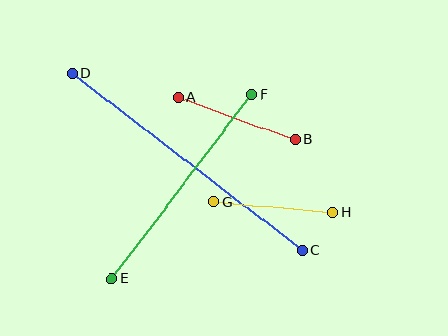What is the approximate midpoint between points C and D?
The midpoint is at approximately (187, 162) pixels.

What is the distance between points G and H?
The distance is approximately 119 pixels.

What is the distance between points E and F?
The distance is approximately 231 pixels.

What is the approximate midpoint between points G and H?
The midpoint is at approximately (273, 207) pixels.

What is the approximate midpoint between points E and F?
The midpoint is at approximately (182, 186) pixels.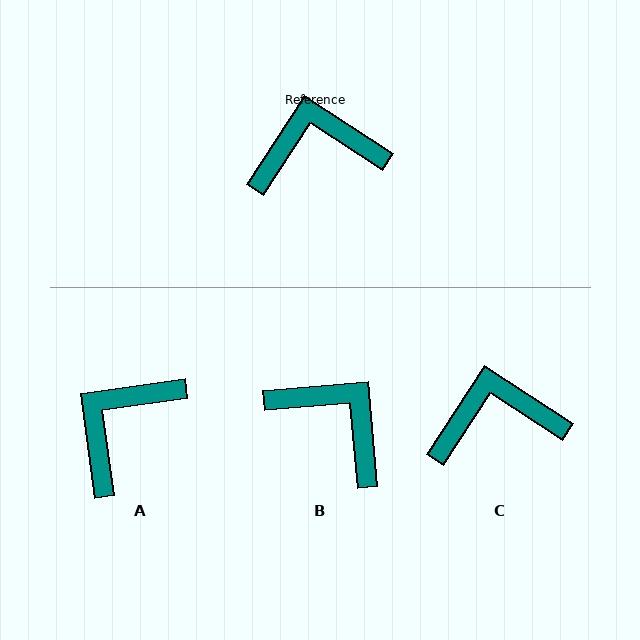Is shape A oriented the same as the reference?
No, it is off by about 41 degrees.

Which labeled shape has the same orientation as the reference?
C.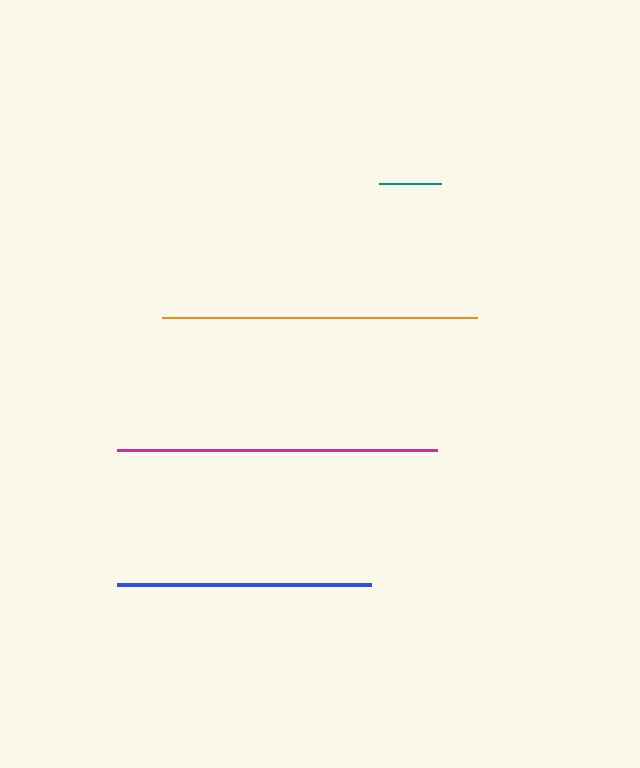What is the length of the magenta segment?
The magenta segment is approximately 321 pixels long.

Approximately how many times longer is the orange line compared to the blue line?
The orange line is approximately 1.2 times the length of the blue line.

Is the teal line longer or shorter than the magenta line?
The magenta line is longer than the teal line.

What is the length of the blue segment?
The blue segment is approximately 254 pixels long.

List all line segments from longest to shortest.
From longest to shortest: magenta, orange, blue, teal.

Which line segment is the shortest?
The teal line is the shortest at approximately 62 pixels.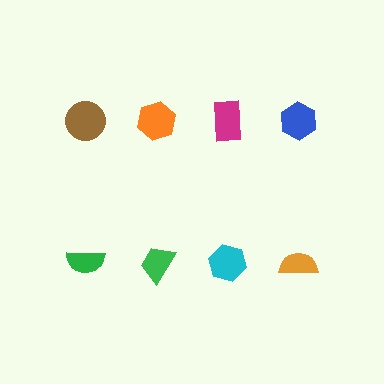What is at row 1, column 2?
An orange hexagon.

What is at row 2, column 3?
A cyan hexagon.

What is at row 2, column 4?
An orange semicircle.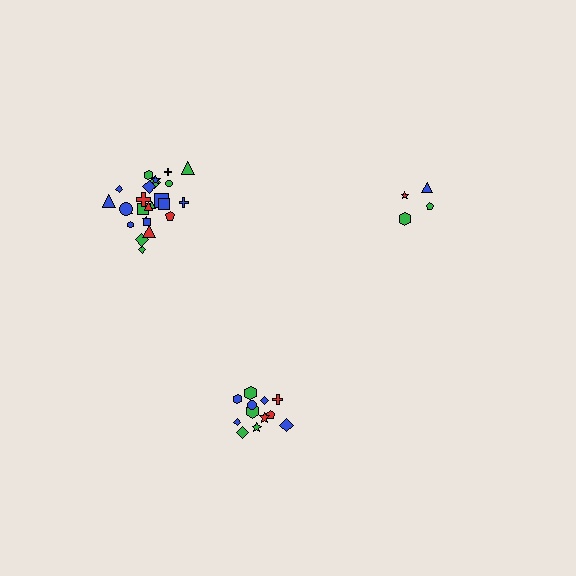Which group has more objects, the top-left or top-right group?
The top-left group.